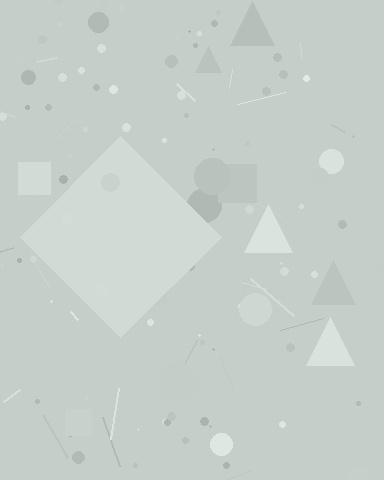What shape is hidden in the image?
A diamond is hidden in the image.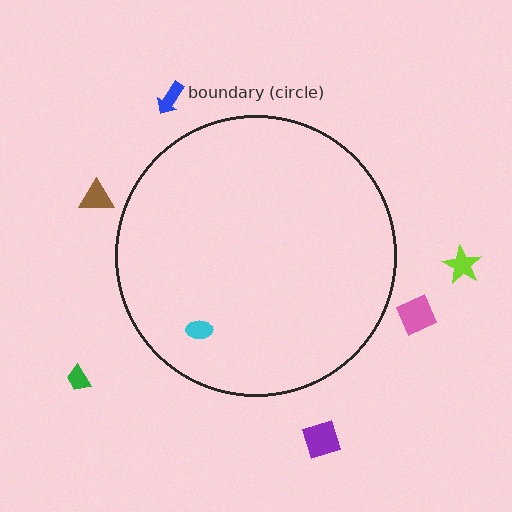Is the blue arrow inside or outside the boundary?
Outside.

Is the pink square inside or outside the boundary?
Outside.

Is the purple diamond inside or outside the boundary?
Outside.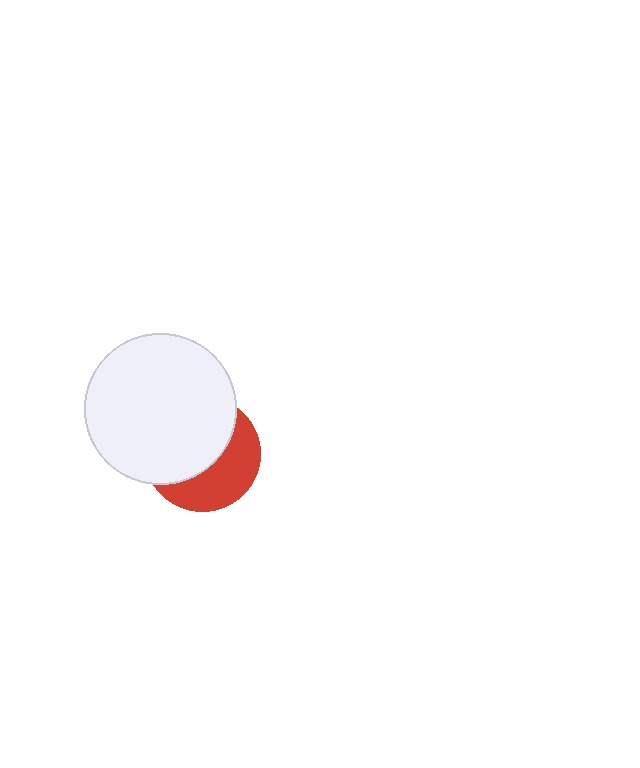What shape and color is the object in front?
The object in front is a white circle.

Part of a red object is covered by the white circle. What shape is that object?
It is a circle.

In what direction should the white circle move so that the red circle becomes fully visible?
The white circle should move toward the upper-left. That is the shortest direction to clear the overlap and leave the red circle fully visible.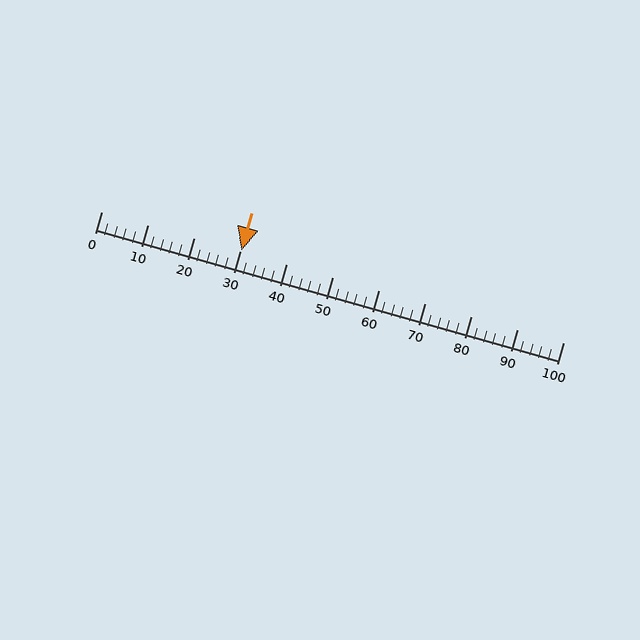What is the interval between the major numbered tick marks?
The major tick marks are spaced 10 units apart.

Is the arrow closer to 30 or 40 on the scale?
The arrow is closer to 30.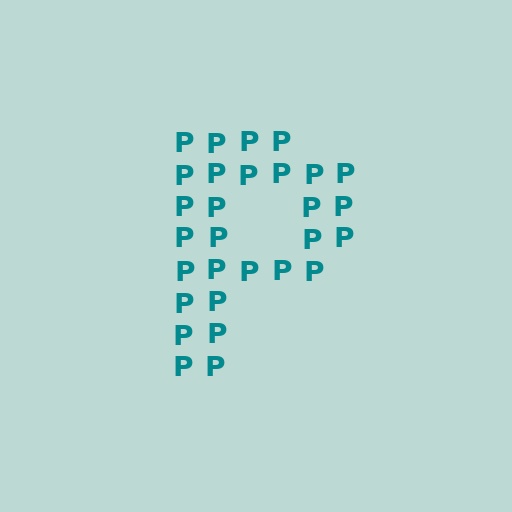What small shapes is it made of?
It is made of small letter P's.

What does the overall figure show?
The overall figure shows the letter P.